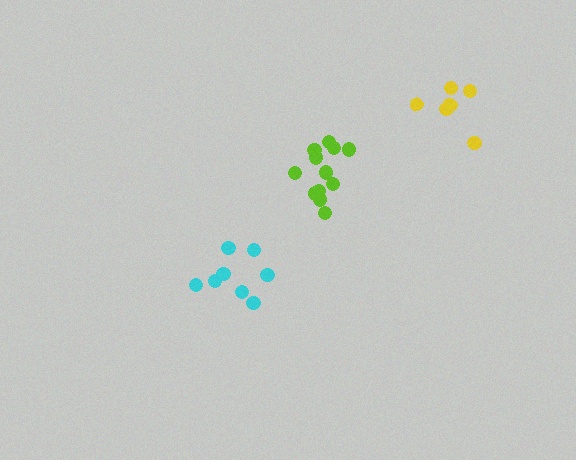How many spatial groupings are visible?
There are 3 spatial groupings.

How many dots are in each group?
Group 1: 8 dots, Group 2: 12 dots, Group 3: 7 dots (27 total).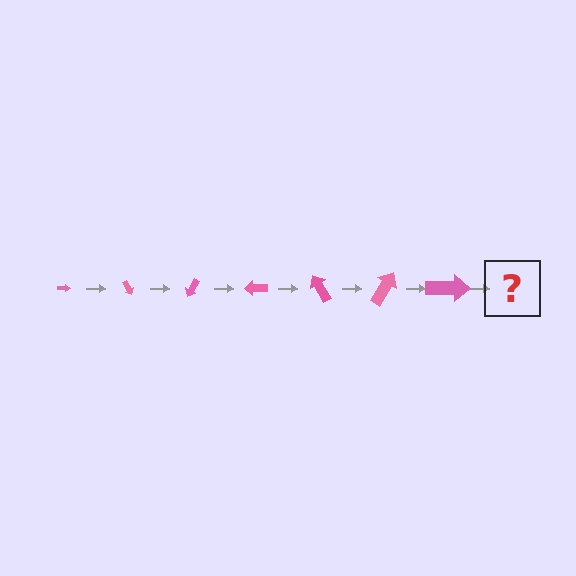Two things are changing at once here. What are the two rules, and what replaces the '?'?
The two rules are that the arrow grows larger each step and it rotates 60 degrees each step. The '?' should be an arrow, larger than the previous one and rotated 420 degrees from the start.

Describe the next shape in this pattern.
It should be an arrow, larger than the previous one and rotated 420 degrees from the start.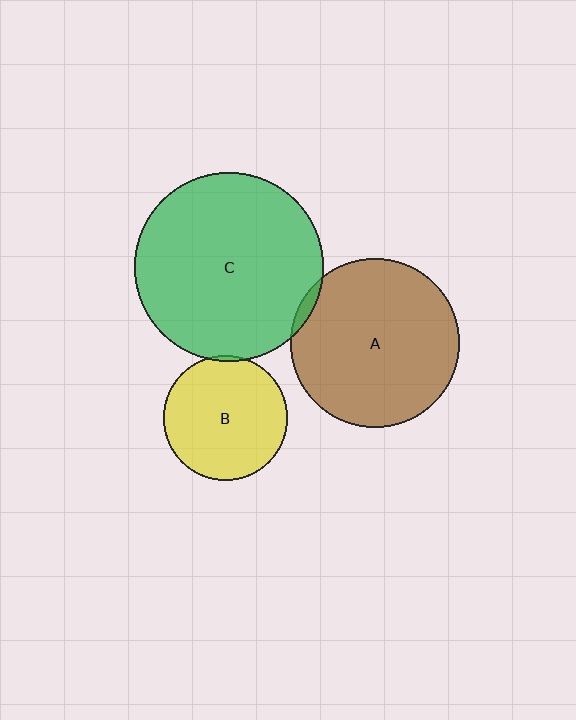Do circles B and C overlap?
Yes.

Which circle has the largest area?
Circle C (green).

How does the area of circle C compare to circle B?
Approximately 2.3 times.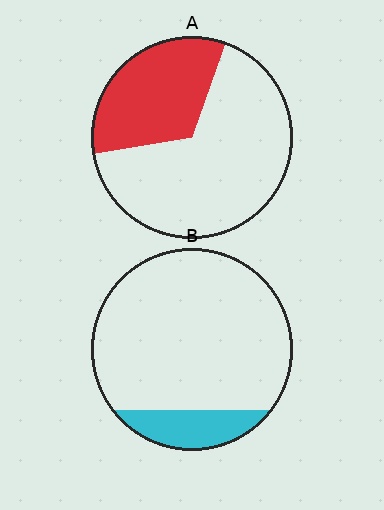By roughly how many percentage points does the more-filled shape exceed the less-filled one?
By roughly 20 percentage points (A over B).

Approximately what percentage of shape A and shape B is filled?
A is approximately 35% and B is approximately 15%.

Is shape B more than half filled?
No.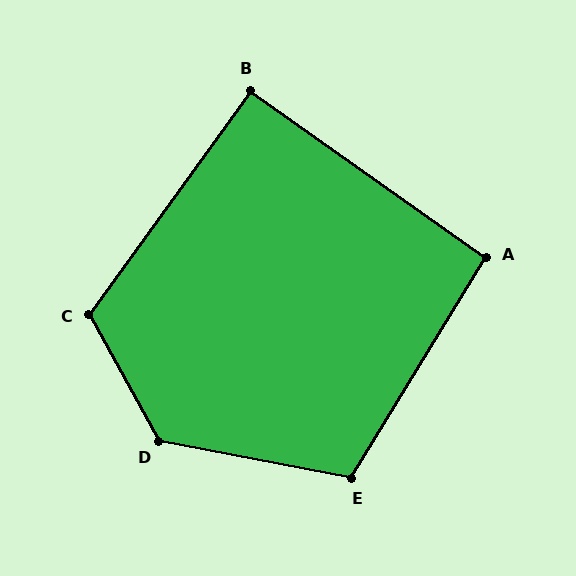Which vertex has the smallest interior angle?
B, at approximately 91 degrees.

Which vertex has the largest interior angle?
D, at approximately 130 degrees.